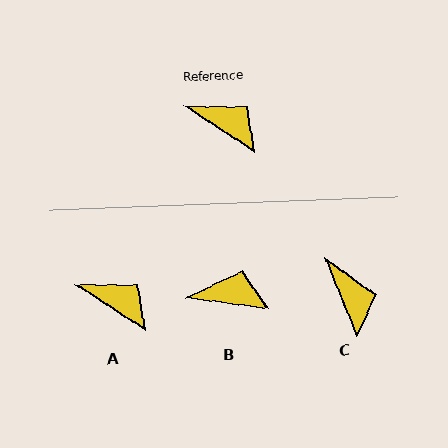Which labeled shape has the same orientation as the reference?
A.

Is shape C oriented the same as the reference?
No, it is off by about 35 degrees.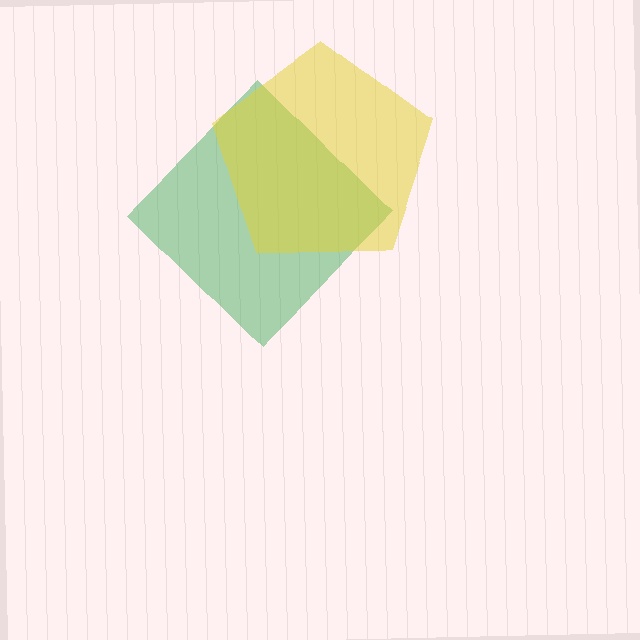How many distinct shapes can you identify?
There are 2 distinct shapes: a green diamond, a yellow pentagon.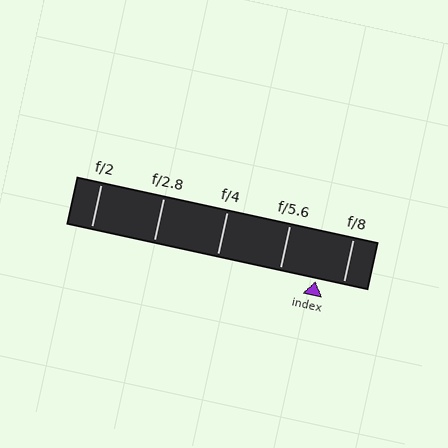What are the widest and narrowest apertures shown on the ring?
The widest aperture shown is f/2 and the narrowest is f/8.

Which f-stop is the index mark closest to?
The index mark is closest to f/8.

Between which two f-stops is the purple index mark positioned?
The index mark is between f/5.6 and f/8.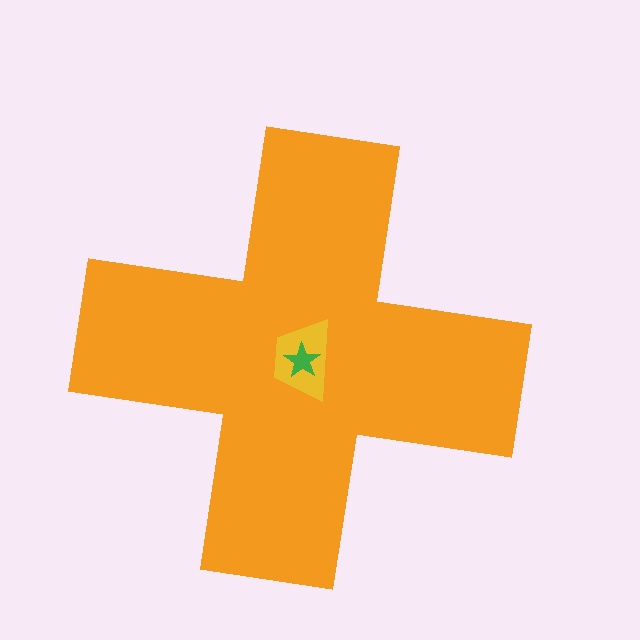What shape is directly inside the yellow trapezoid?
The green star.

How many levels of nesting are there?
3.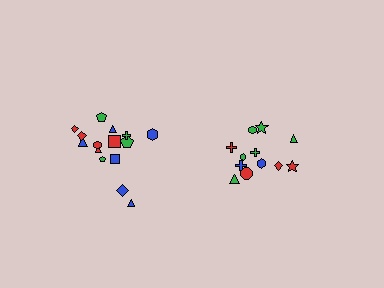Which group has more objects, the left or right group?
The left group.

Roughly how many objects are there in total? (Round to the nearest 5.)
Roughly 25 objects in total.